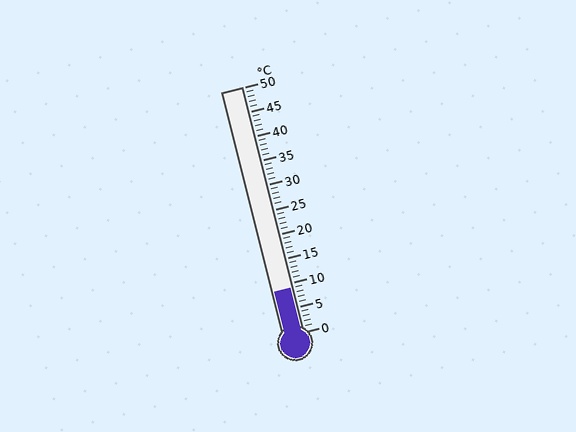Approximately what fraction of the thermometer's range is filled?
The thermometer is filled to approximately 20% of its range.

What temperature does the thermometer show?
The thermometer shows approximately 9°C.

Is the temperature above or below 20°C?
The temperature is below 20°C.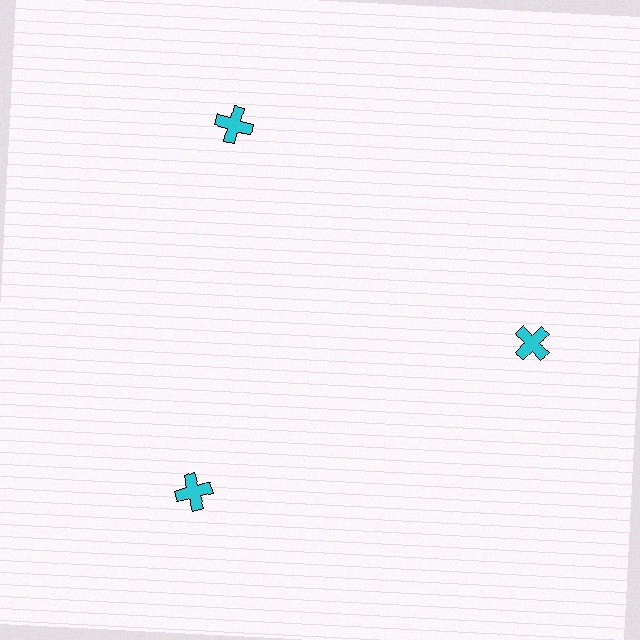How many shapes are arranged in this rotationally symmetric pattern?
There are 3 shapes, arranged in 3 groups of 1.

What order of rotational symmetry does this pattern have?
This pattern has 3-fold rotational symmetry.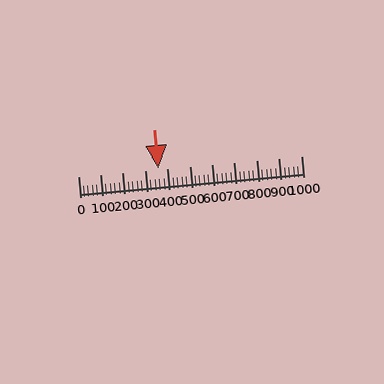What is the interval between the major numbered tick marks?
The major tick marks are spaced 100 units apart.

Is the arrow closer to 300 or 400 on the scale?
The arrow is closer to 400.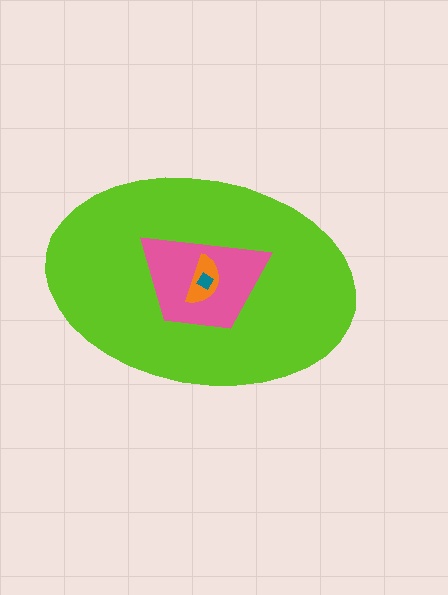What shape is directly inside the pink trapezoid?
The orange semicircle.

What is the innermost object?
The teal diamond.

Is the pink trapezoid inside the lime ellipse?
Yes.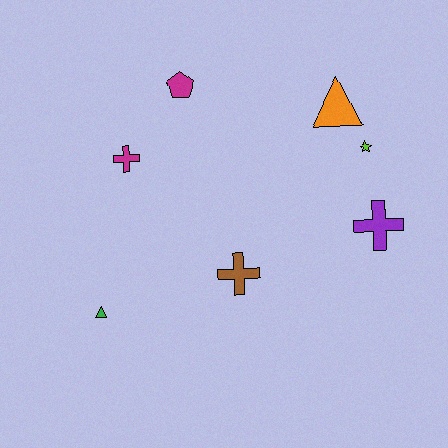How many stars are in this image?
There is 1 star.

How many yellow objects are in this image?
There are no yellow objects.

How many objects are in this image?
There are 7 objects.